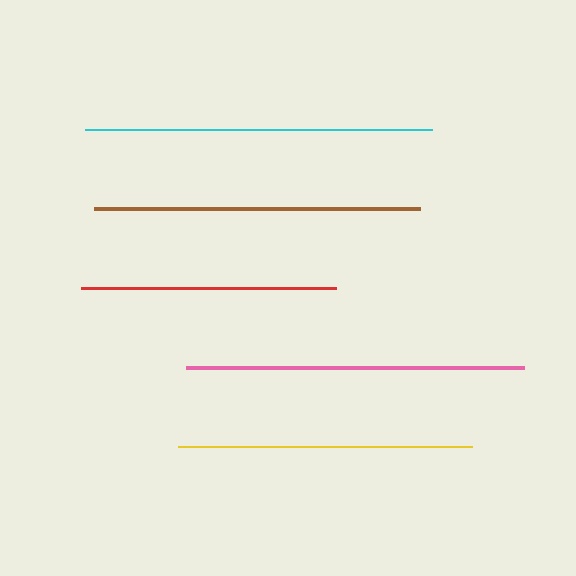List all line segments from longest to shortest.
From longest to shortest: cyan, pink, brown, yellow, red.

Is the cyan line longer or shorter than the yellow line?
The cyan line is longer than the yellow line.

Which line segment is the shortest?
The red line is the shortest at approximately 256 pixels.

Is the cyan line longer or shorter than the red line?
The cyan line is longer than the red line.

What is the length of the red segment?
The red segment is approximately 256 pixels long.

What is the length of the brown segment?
The brown segment is approximately 326 pixels long.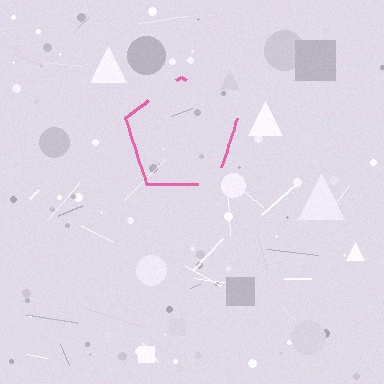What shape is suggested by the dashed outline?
The dashed outline suggests a pentagon.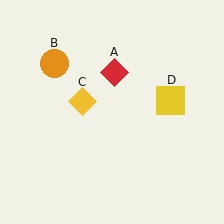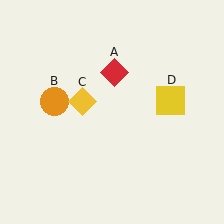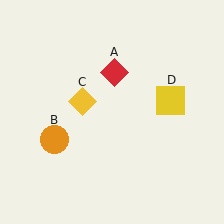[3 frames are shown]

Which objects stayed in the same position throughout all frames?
Red diamond (object A) and yellow diamond (object C) and yellow square (object D) remained stationary.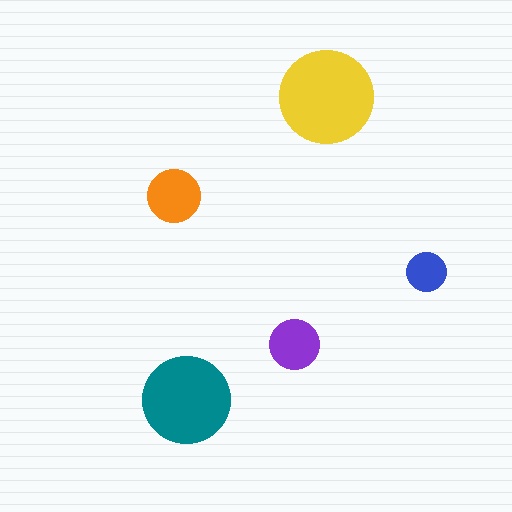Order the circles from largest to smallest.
the yellow one, the teal one, the orange one, the purple one, the blue one.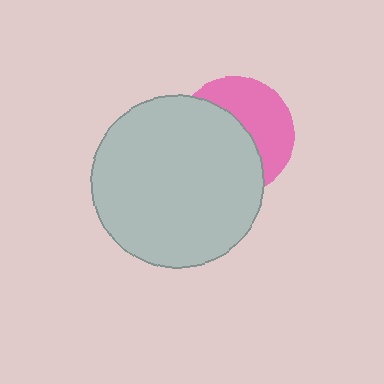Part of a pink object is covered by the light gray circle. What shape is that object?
It is a circle.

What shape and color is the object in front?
The object in front is a light gray circle.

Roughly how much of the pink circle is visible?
A small part of it is visible (roughly 44%).